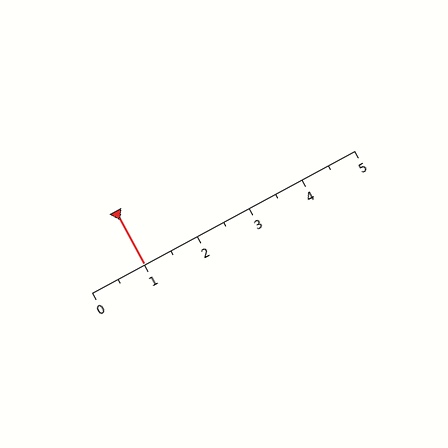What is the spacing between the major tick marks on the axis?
The major ticks are spaced 1 apart.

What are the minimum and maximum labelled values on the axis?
The axis runs from 0 to 5.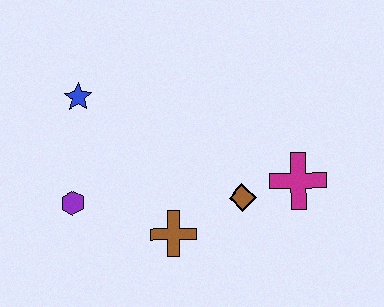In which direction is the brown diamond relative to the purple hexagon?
The brown diamond is to the right of the purple hexagon.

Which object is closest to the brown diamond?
The magenta cross is closest to the brown diamond.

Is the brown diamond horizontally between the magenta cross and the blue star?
Yes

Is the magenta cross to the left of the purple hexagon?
No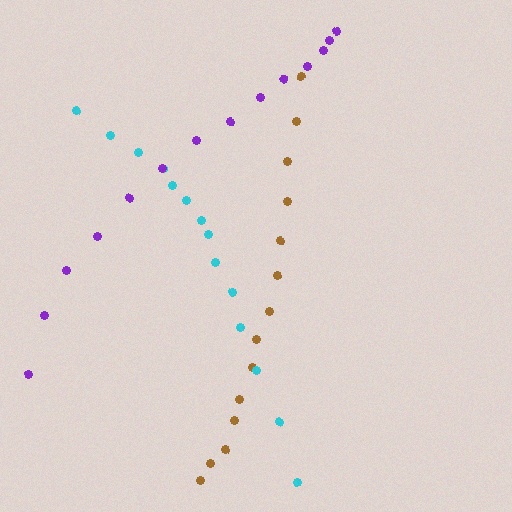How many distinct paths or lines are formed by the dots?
There are 3 distinct paths.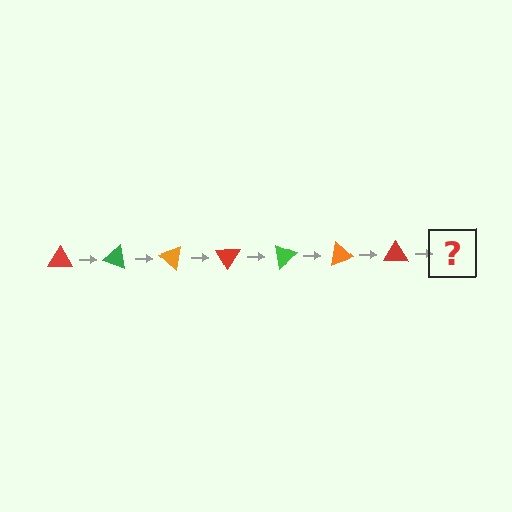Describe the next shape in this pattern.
It should be a green triangle, rotated 140 degrees from the start.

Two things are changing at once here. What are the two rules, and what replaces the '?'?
The two rules are that it rotates 20 degrees each step and the color cycles through red, green, and orange. The '?' should be a green triangle, rotated 140 degrees from the start.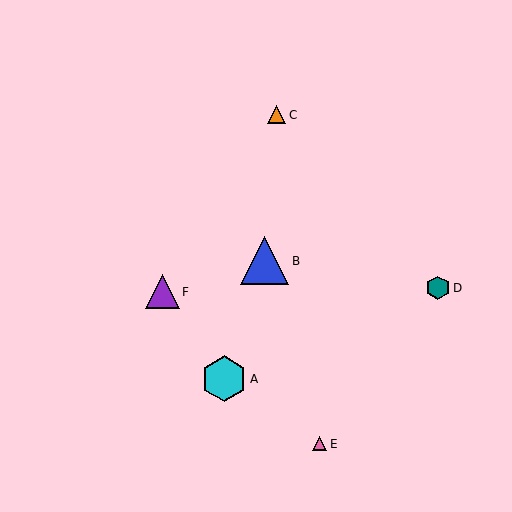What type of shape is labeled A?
Shape A is a cyan hexagon.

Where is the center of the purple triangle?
The center of the purple triangle is at (162, 292).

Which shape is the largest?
The blue triangle (labeled B) is the largest.